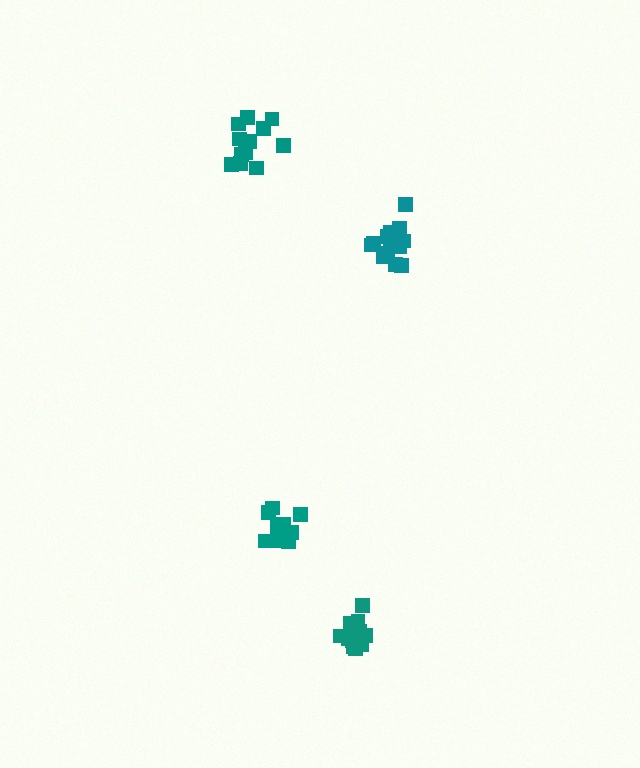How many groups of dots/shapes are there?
There are 4 groups.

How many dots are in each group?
Group 1: 14 dots, Group 2: 12 dots, Group 3: 15 dots, Group 4: 12 dots (53 total).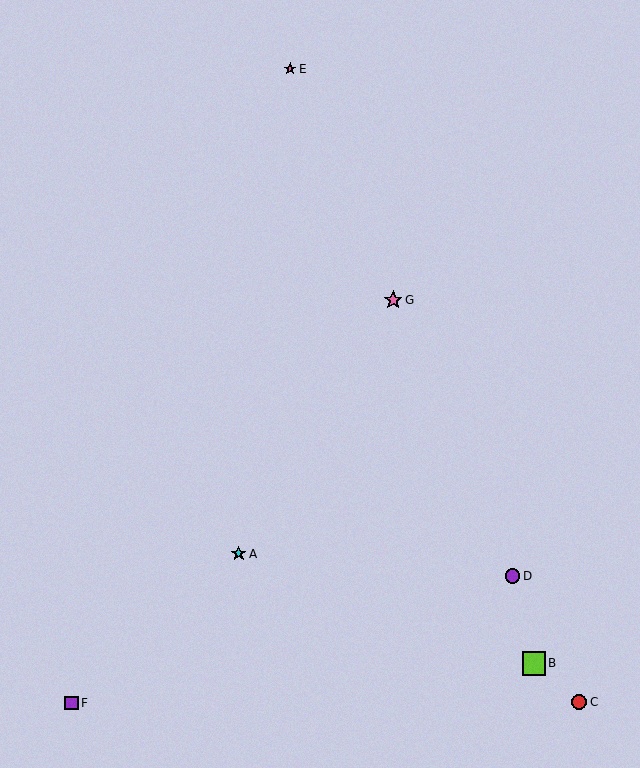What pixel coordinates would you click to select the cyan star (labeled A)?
Click at (239, 554) to select the cyan star A.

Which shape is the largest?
The lime square (labeled B) is the largest.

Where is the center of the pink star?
The center of the pink star is at (393, 300).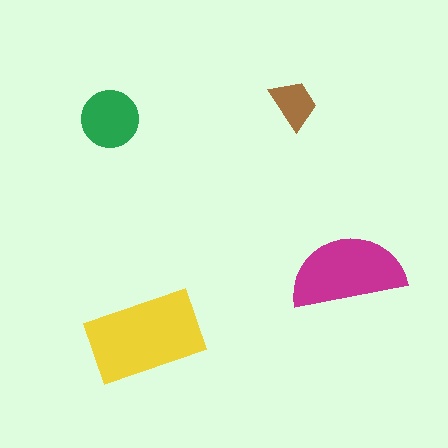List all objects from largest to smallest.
The yellow rectangle, the magenta semicircle, the green circle, the brown trapezoid.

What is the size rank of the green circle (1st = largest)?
3rd.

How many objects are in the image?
There are 4 objects in the image.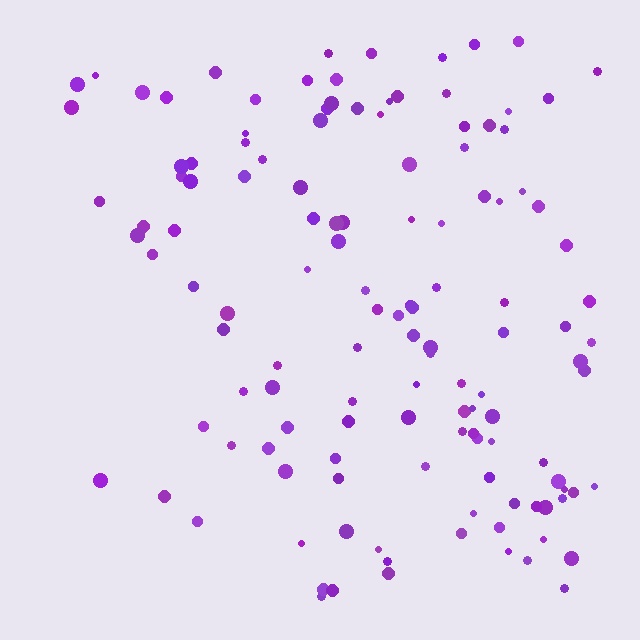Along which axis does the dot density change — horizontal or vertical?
Horizontal.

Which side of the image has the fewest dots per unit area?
The left.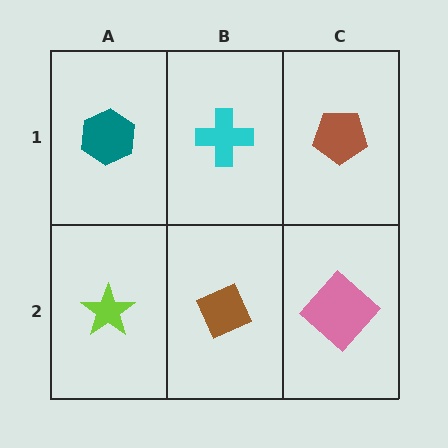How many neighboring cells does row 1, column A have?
2.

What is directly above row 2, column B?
A cyan cross.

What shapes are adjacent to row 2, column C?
A brown pentagon (row 1, column C), a brown diamond (row 2, column B).